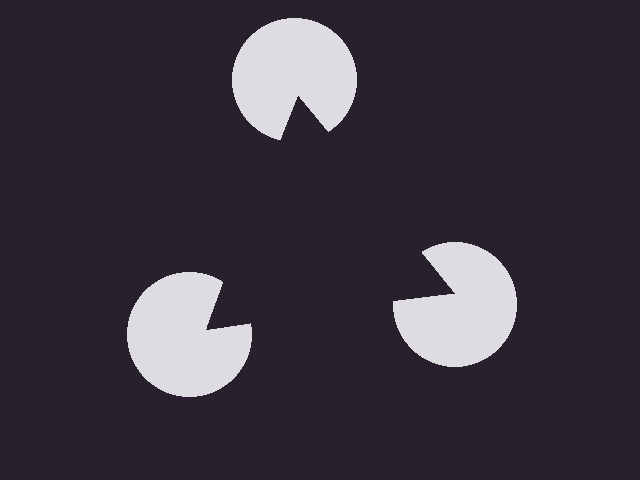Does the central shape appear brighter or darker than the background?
It typically appears slightly darker than the background, even though no actual brightness change is drawn.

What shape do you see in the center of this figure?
An illusory triangle — its edges are inferred from the aligned wedge cuts in the pac-man discs, not physically drawn.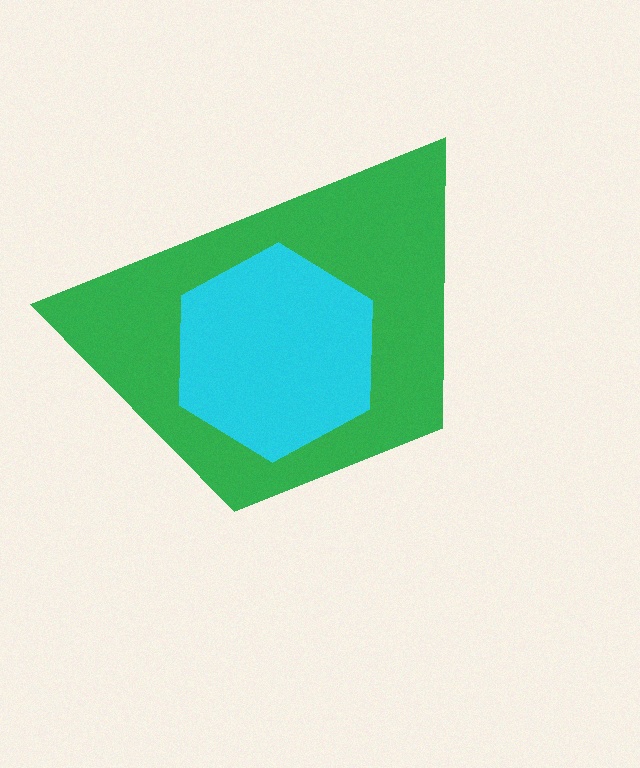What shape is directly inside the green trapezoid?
The cyan hexagon.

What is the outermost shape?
The green trapezoid.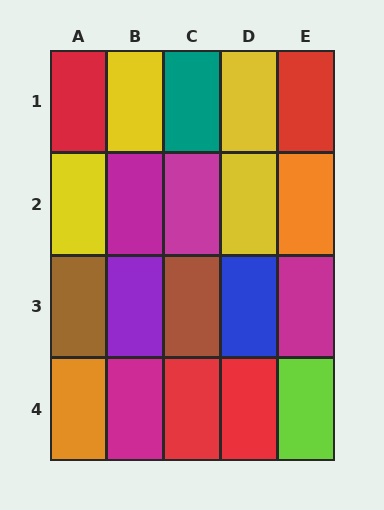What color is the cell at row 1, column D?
Yellow.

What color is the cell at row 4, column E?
Lime.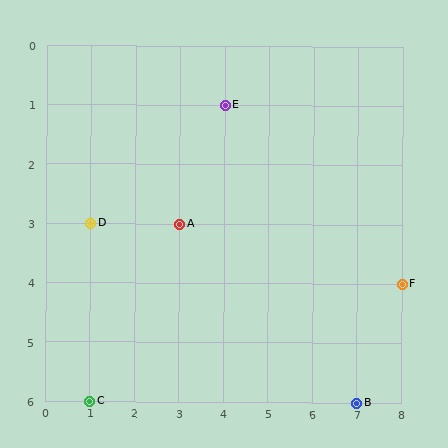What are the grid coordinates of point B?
Point B is at grid coordinates (7, 6).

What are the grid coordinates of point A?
Point A is at grid coordinates (3, 3).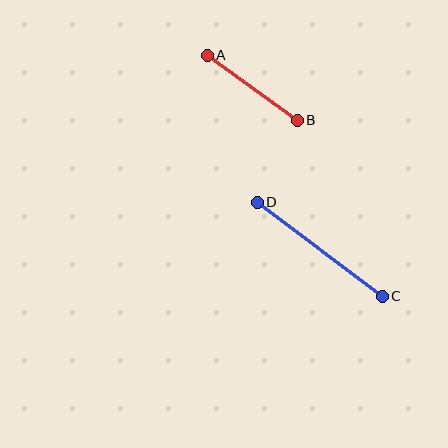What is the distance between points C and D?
The distance is approximately 156 pixels.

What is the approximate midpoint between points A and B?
The midpoint is at approximately (252, 88) pixels.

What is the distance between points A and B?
The distance is approximately 111 pixels.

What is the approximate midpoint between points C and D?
The midpoint is at approximately (320, 249) pixels.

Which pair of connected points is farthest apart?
Points C and D are farthest apart.